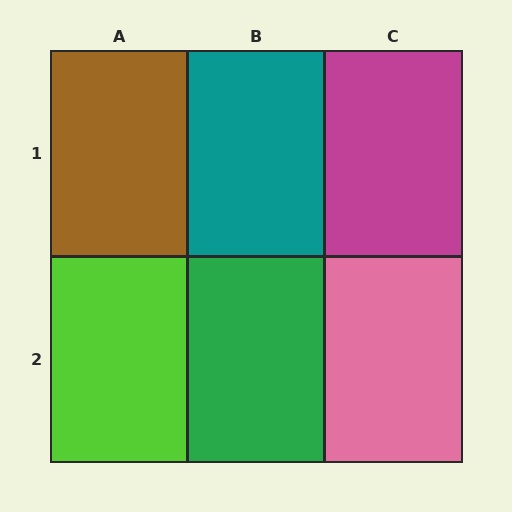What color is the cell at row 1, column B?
Teal.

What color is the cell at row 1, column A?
Brown.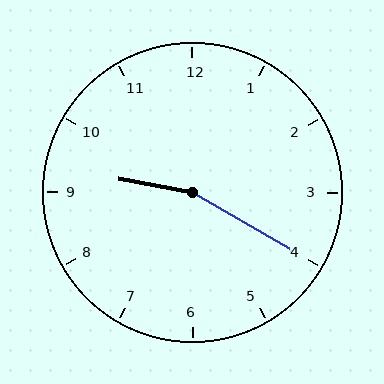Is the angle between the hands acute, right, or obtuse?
It is obtuse.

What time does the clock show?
9:20.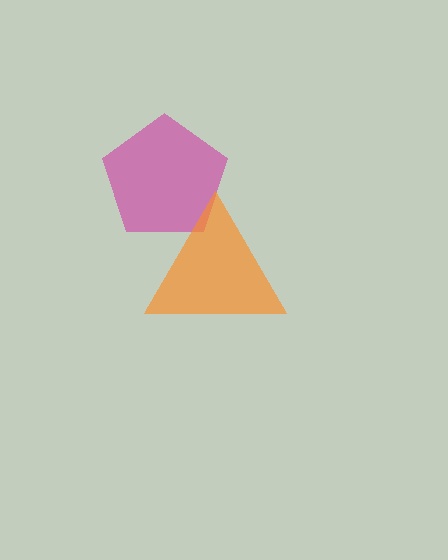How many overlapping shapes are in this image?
There are 2 overlapping shapes in the image.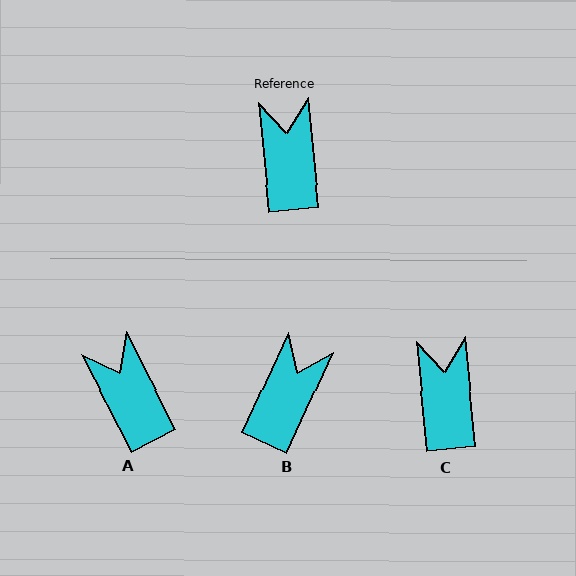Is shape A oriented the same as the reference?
No, it is off by about 21 degrees.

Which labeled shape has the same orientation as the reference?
C.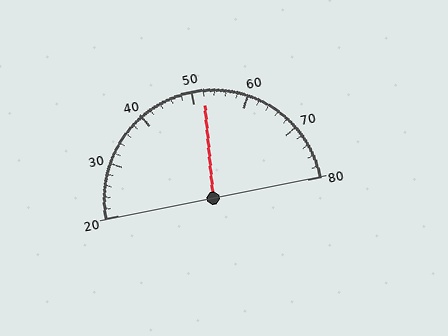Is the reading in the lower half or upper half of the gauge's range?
The reading is in the upper half of the range (20 to 80).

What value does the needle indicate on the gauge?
The needle indicates approximately 52.